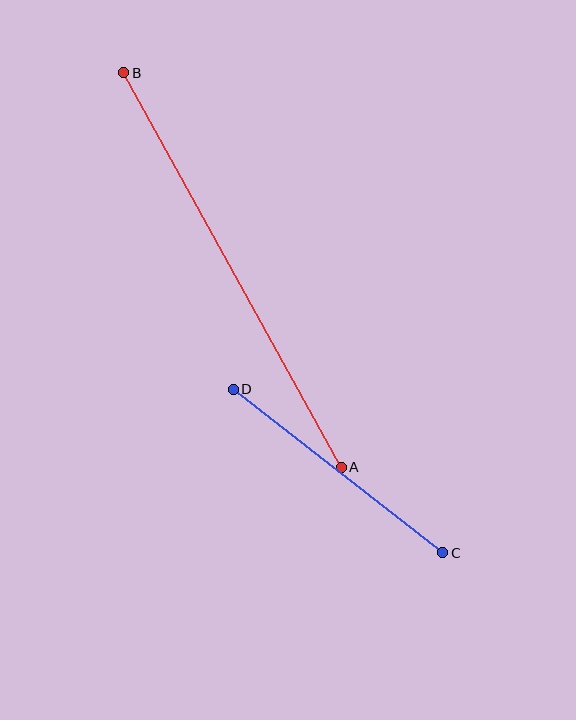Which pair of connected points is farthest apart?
Points A and B are farthest apart.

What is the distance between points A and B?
The distance is approximately 450 pixels.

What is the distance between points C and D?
The distance is approximately 266 pixels.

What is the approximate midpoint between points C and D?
The midpoint is at approximately (338, 471) pixels.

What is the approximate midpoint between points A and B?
The midpoint is at approximately (232, 270) pixels.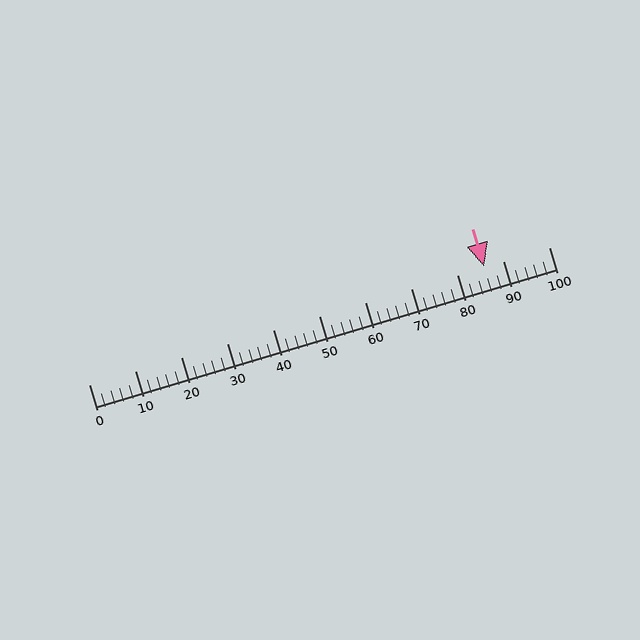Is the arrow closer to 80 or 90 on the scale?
The arrow is closer to 90.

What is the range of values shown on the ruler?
The ruler shows values from 0 to 100.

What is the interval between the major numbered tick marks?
The major tick marks are spaced 10 units apart.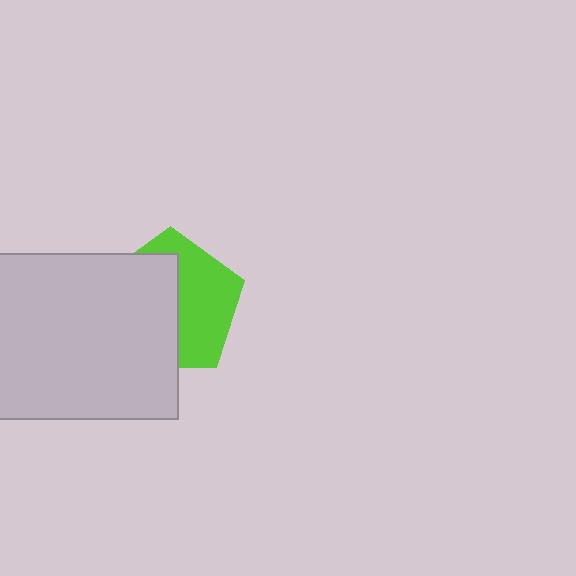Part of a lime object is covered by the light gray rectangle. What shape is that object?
It is a pentagon.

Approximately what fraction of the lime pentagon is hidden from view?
Roughly 54% of the lime pentagon is hidden behind the light gray rectangle.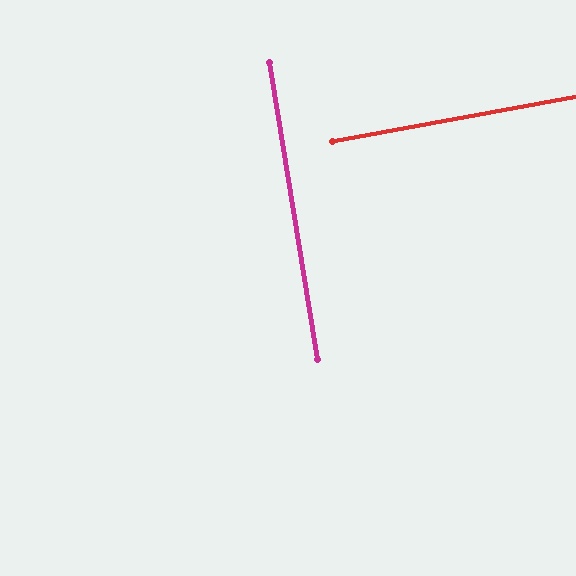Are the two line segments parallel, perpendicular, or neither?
Perpendicular — they meet at approximately 89°.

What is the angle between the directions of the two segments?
Approximately 89 degrees.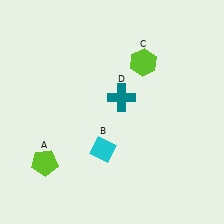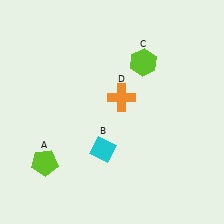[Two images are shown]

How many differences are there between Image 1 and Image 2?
There is 1 difference between the two images.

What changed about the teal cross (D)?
In Image 1, D is teal. In Image 2, it changed to orange.